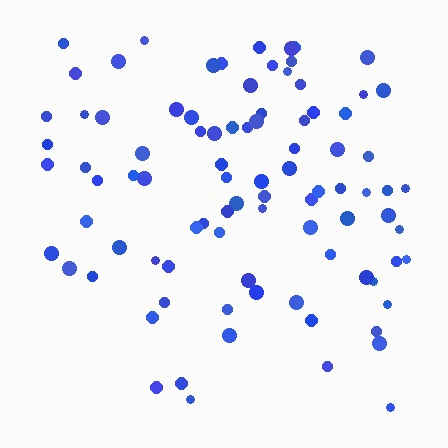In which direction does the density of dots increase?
From bottom to top, with the top side densest.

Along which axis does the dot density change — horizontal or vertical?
Vertical.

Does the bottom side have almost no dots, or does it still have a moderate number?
Still a moderate number, just noticeably fewer than the top.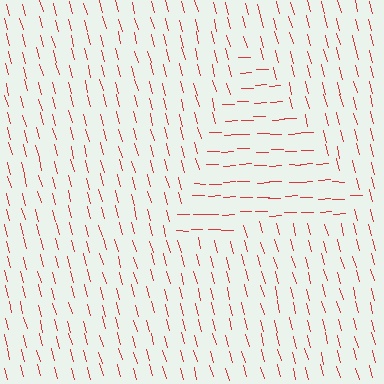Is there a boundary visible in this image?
Yes, there is a texture boundary formed by a change in line orientation.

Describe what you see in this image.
The image is filled with small red line segments. A triangle region in the image has lines oriented differently from the surrounding lines, creating a visible texture boundary.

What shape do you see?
I see a triangle.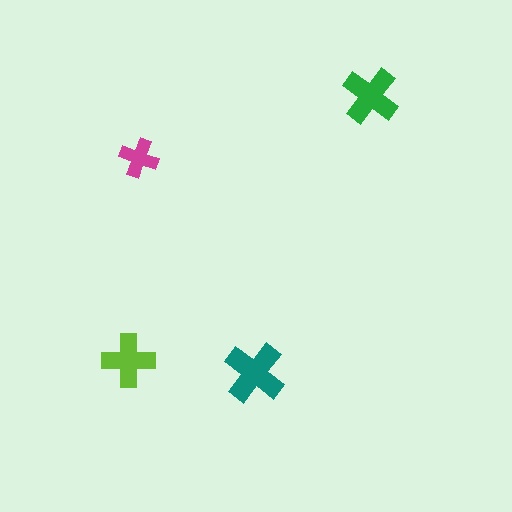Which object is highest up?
The green cross is topmost.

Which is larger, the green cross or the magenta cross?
The green one.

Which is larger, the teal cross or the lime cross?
The teal one.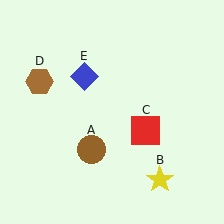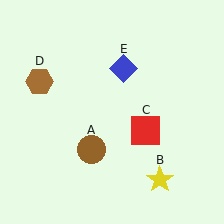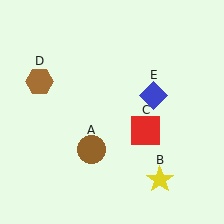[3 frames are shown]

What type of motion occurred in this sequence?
The blue diamond (object E) rotated clockwise around the center of the scene.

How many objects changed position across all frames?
1 object changed position: blue diamond (object E).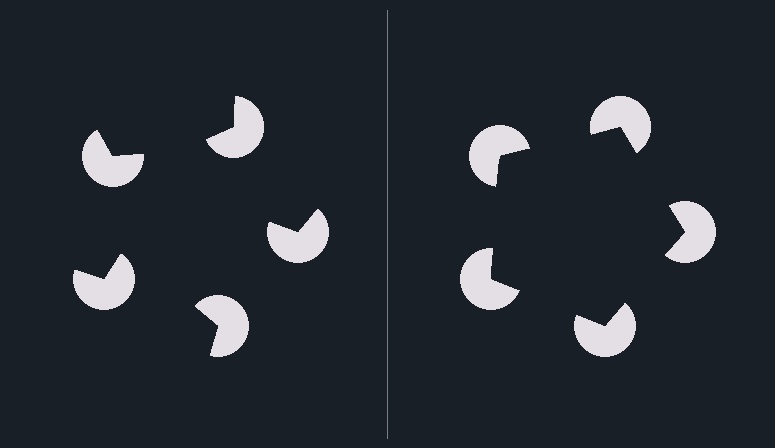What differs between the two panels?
The pac-man discs are positioned identically on both sides; only the wedge orientations differ. On the right they align to a pentagon; on the left they are misaligned.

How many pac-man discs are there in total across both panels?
10 — 5 on each side.